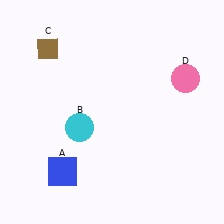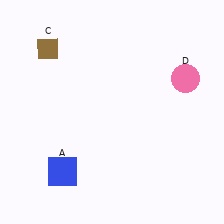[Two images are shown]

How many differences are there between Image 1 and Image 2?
There is 1 difference between the two images.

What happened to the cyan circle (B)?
The cyan circle (B) was removed in Image 2. It was in the bottom-left area of Image 1.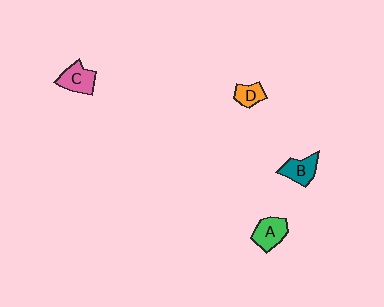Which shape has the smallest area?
Shape D (orange).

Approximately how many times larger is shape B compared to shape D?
Approximately 1.4 times.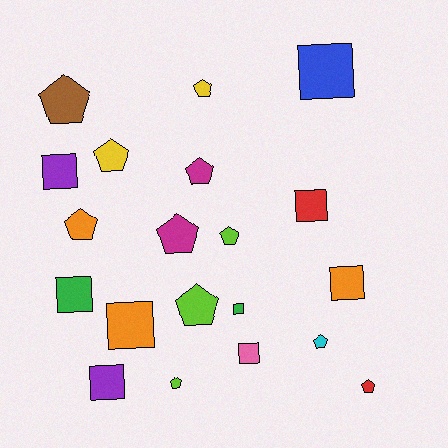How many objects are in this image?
There are 20 objects.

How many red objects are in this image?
There are 2 red objects.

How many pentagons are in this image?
There are 11 pentagons.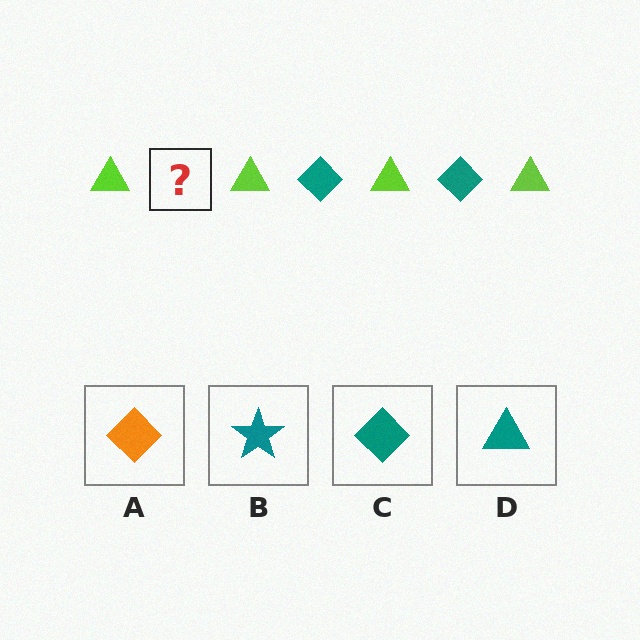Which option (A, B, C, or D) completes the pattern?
C.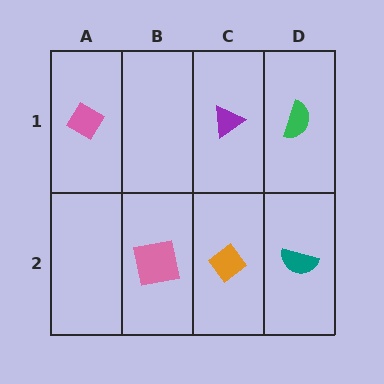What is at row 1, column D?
A green semicircle.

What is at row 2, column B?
A pink square.